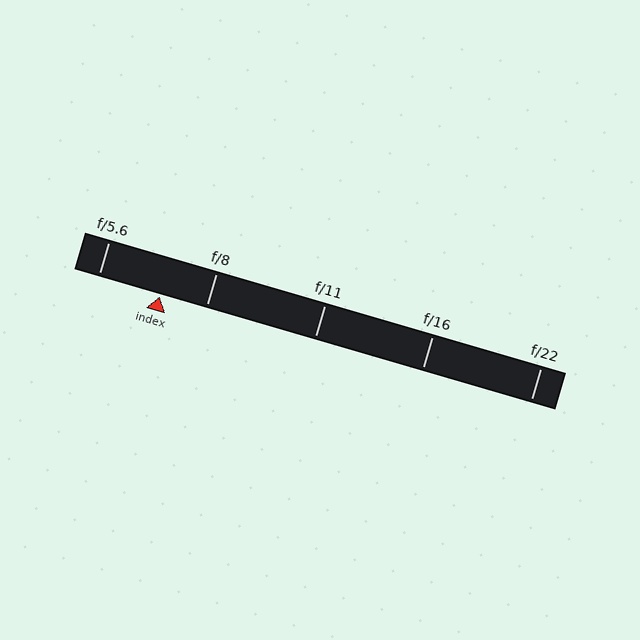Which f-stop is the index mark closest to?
The index mark is closest to f/8.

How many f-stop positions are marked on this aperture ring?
There are 5 f-stop positions marked.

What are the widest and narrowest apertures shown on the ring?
The widest aperture shown is f/5.6 and the narrowest is f/22.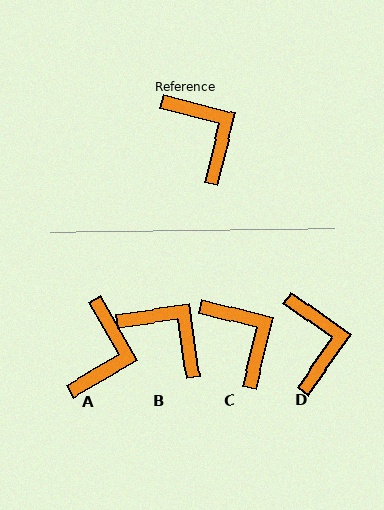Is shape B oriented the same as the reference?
No, it is off by about 22 degrees.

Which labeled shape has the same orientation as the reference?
C.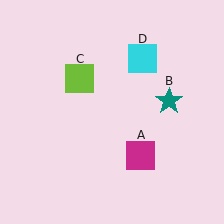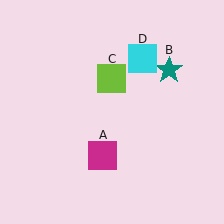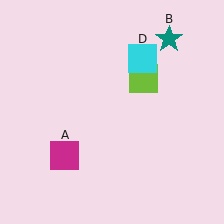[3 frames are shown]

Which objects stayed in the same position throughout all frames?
Cyan square (object D) remained stationary.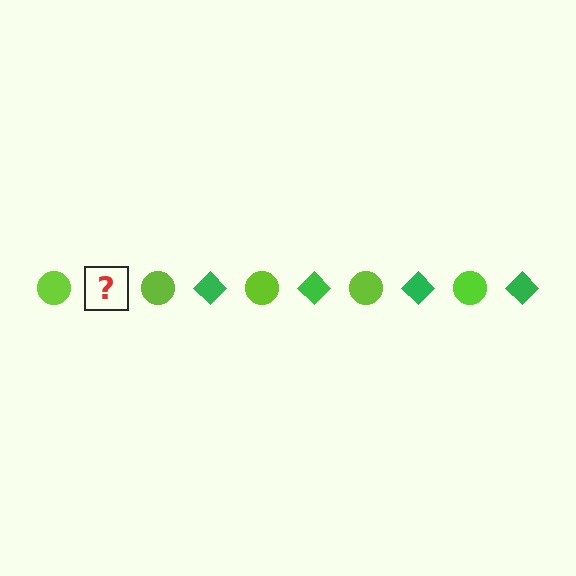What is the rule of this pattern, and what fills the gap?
The rule is that the pattern alternates between lime circle and green diamond. The gap should be filled with a green diamond.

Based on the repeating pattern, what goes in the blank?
The blank should be a green diamond.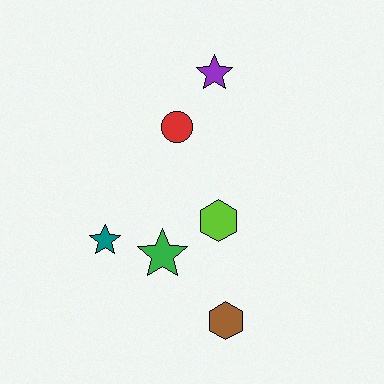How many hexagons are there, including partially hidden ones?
There are 2 hexagons.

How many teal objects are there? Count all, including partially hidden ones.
There is 1 teal object.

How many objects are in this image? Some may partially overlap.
There are 6 objects.